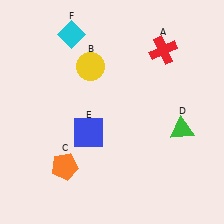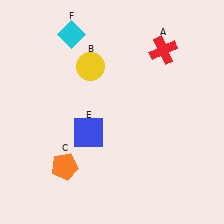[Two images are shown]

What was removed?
The green triangle (D) was removed in Image 2.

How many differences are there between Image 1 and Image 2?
There is 1 difference between the two images.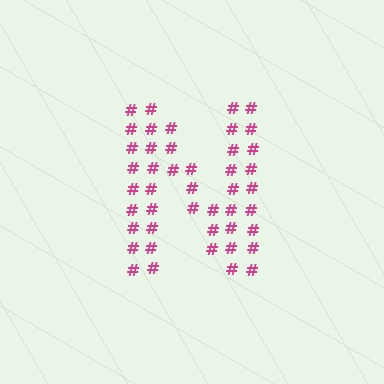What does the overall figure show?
The overall figure shows the letter N.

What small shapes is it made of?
It is made of small hash symbols.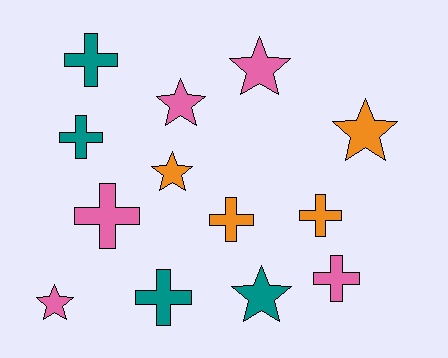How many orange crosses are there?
There are 2 orange crosses.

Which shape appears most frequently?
Cross, with 7 objects.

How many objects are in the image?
There are 13 objects.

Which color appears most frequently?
Pink, with 5 objects.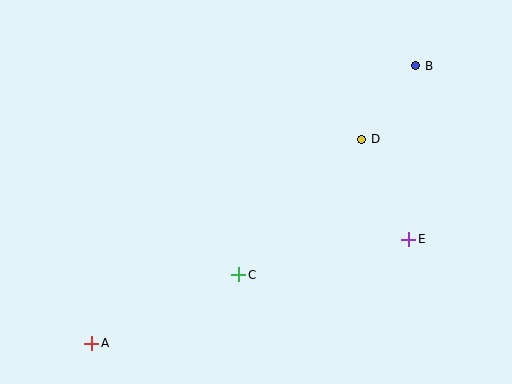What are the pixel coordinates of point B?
Point B is at (416, 66).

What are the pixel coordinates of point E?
Point E is at (409, 239).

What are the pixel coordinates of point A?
Point A is at (92, 343).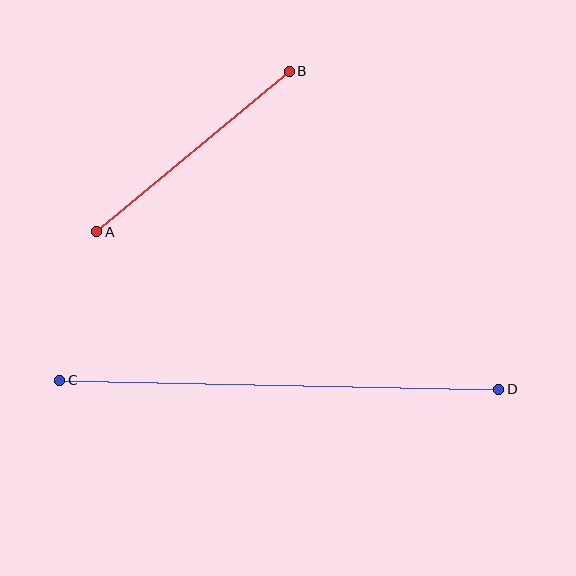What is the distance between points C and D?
The distance is approximately 439 pixels.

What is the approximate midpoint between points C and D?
The midpoint is at approximately (279, 385) pixels.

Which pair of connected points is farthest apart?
Points C and D are farthest apart.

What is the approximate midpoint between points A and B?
The midpoint is at approximately (193, 151) pixels.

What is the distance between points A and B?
The distance is approximately 251 pixels.